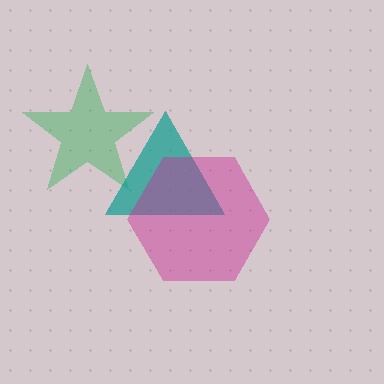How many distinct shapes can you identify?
There are 3 distinct shapes: a green star, a teal triangle, a magenta hexagon.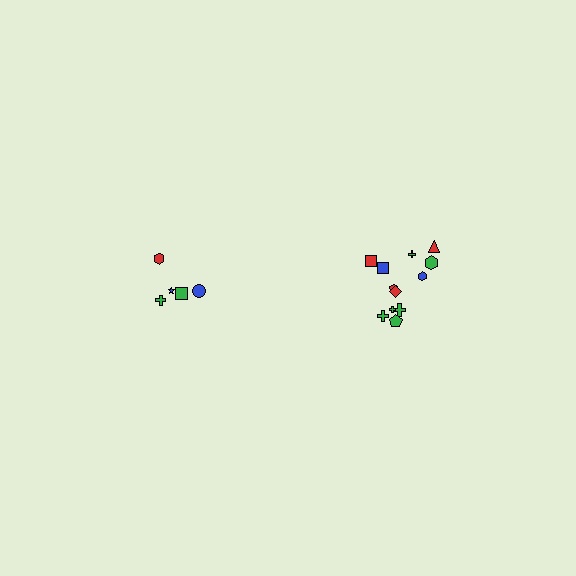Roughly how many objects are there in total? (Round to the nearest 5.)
Roughly 15 objects in total.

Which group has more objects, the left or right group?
The right group.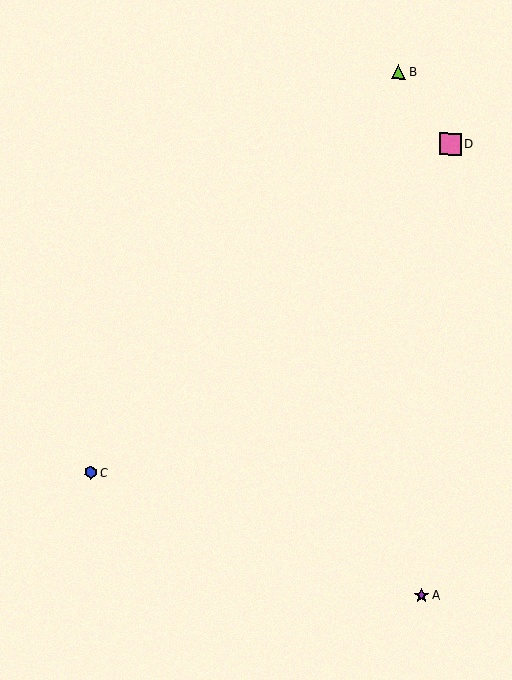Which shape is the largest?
The pink square (labeled D) is the largest.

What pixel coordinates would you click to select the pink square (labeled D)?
Click at (450, 144) to select the pink square D.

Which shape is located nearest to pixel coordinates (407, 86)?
The lime triangle (labeled B) at (398, 72) is nearest to that location.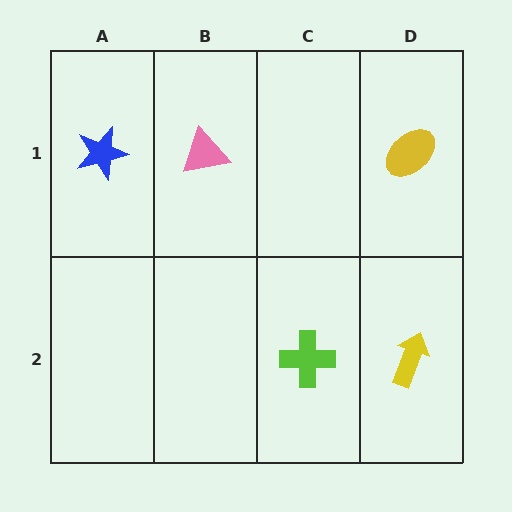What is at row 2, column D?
A yellow arrow.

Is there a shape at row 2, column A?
No, that cell is empty.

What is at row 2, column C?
A lime cross.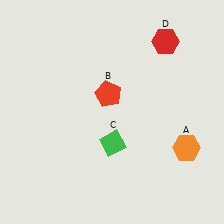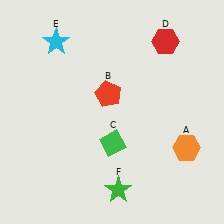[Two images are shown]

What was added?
A cyan star (E), a green star (F) were added in Image 2.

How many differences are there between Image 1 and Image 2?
There are 2 differences between the two images.